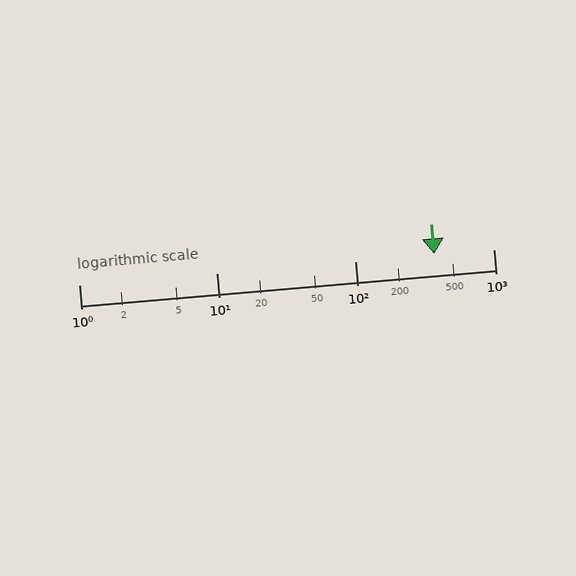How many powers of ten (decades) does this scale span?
The scale spans 3 decades, from 1 to 1000.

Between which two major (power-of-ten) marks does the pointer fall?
The pointer is between 100 and 1000.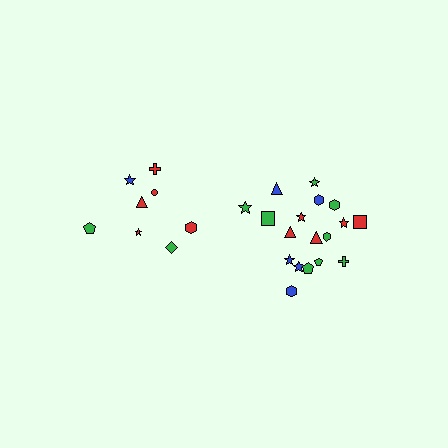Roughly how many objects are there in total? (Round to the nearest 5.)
Roughly 25 objects in total.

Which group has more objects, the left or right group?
The right group.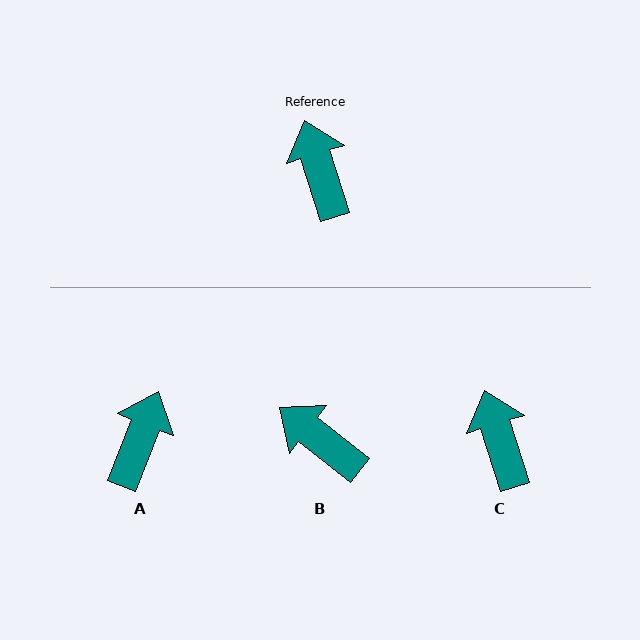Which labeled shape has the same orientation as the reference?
C.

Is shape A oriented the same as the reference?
No, it is off by about 39 degrees.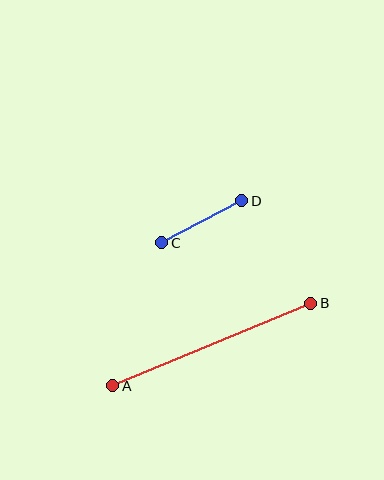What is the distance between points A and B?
The distance is approximately 215 pixels.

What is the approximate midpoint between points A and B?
The midpoint is at approximately (212, 344) pixels.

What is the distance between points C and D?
The distance is approximately 90 pixels.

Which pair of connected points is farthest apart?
Points A and B are farthest apart.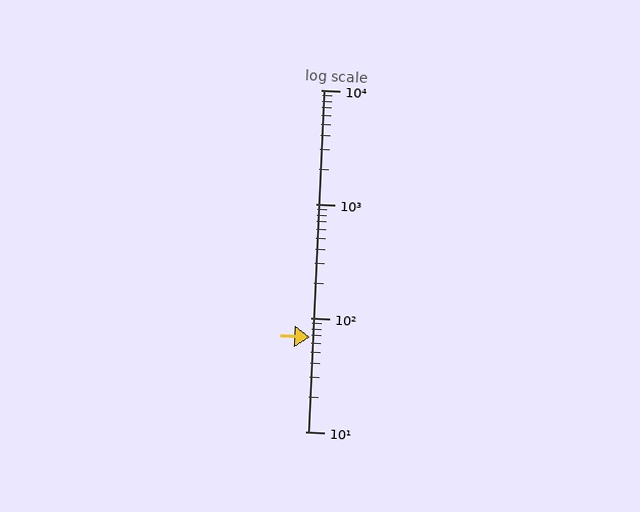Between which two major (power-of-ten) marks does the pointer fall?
The pointer is between 10 and 100.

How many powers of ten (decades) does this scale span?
The scale spans 3 decades, from 10 to 10000.